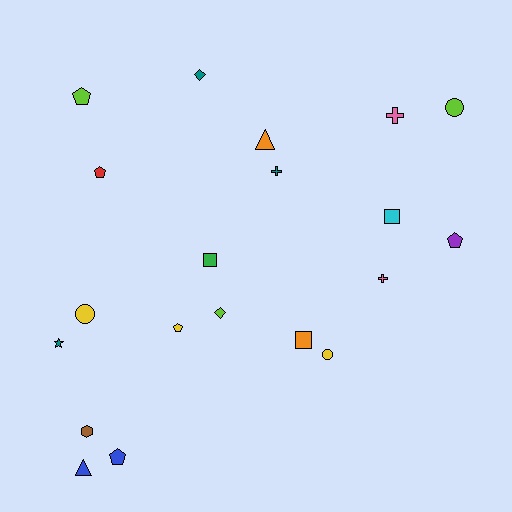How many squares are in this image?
There are 3 squares.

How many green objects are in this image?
There is 1 green object.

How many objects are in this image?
There are 20 objects.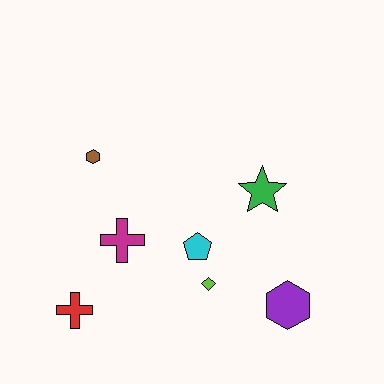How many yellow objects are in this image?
There are no yellow objects.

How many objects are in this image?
There are 7 objects.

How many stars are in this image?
There is 1 star.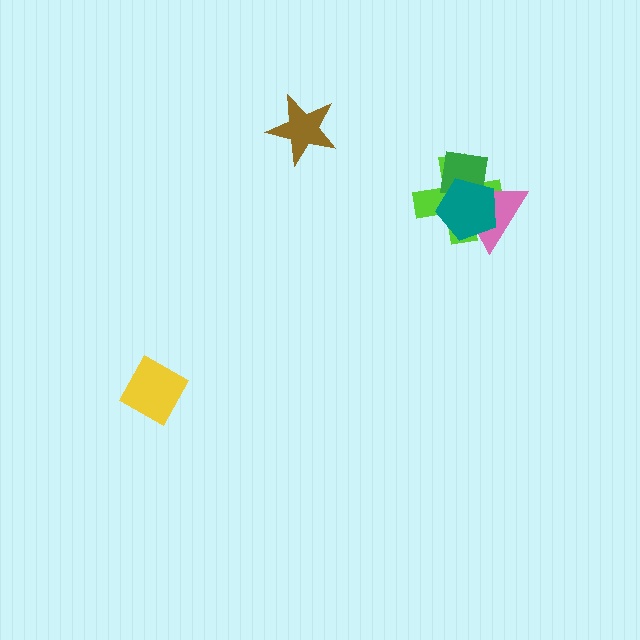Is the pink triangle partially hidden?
Yes, it is partially covered by another shape.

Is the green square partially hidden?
Yes, it is partially covered by another shape.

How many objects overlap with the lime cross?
3 objects overlap with the lime cross.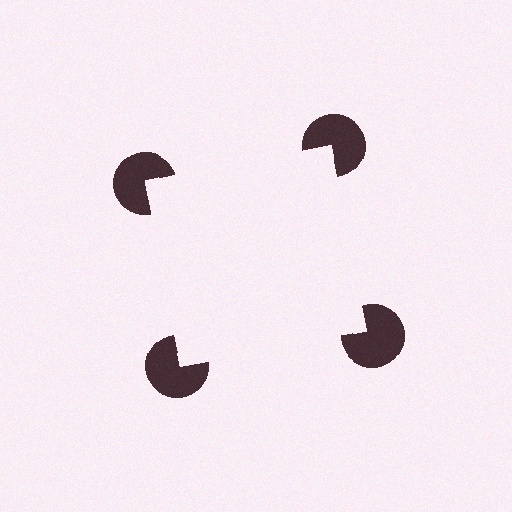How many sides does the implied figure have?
4 sides.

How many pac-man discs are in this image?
There are 4 — one at each vertex of the illusory square.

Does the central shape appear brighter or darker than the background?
It typically appears slightly brighter than the background, even though no actual brightness change is drawn.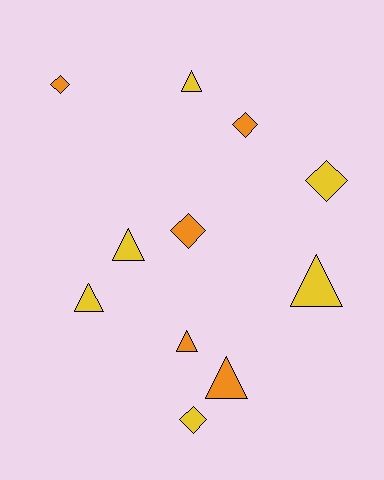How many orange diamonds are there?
There are 3 orange diamonds.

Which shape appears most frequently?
Triangle, with 6 objects.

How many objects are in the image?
There are 11 objects.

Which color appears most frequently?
Yellow, with 6 objects.